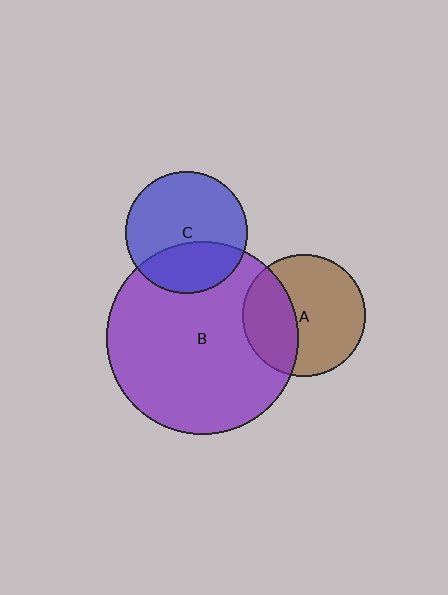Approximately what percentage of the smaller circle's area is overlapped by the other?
Approximately 35%.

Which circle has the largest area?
Circle B (purple).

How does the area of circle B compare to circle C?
Approximately 2.5 times.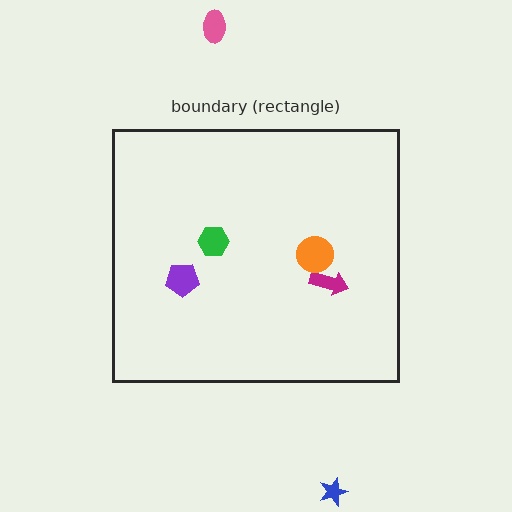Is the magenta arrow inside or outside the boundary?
Inside.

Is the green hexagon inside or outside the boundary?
Inside.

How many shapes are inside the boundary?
4 inside, 2 outside.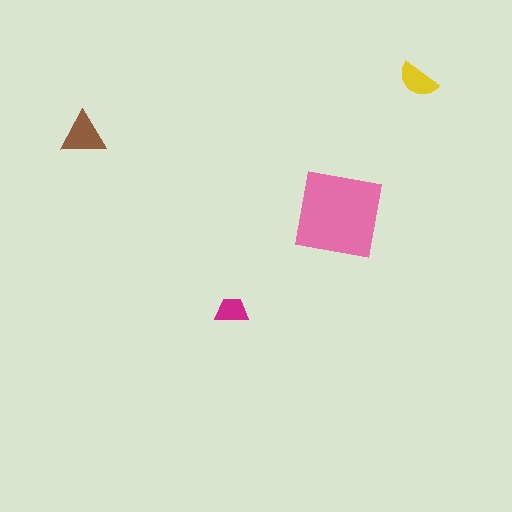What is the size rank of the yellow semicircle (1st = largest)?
3rd.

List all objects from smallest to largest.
The magenta trapezoid, the yellow semicircle, the brown triangle, the pink square.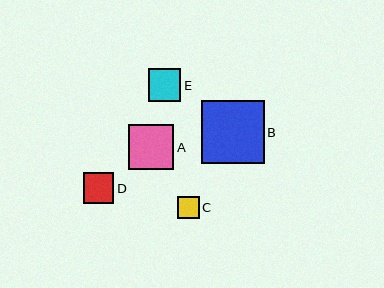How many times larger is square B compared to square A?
Square B is approximately 1.4 times the size of square A.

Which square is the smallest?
Square C is the smallest with a size of approximately 22 pixels.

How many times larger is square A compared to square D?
Square A is approximately 1.5 times the size of square D.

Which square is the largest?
Square B is the largest with a size of approximately 63 pixels.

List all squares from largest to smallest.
From largest to smallest: B, A, E, D, C.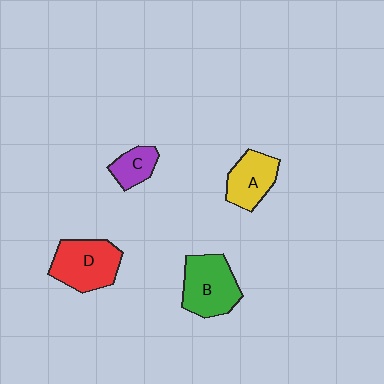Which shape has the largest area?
Shape D (red).